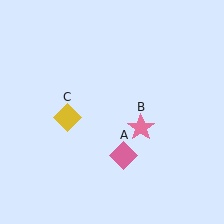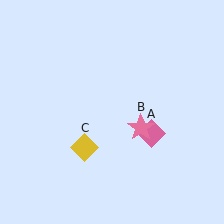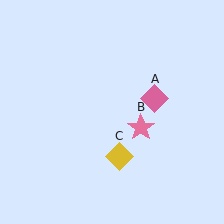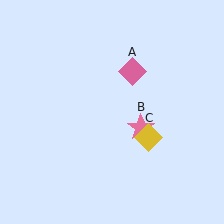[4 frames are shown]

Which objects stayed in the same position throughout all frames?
Pink star (object B) remained stationary.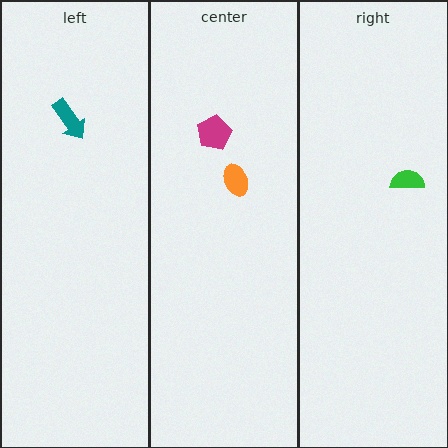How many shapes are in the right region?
1.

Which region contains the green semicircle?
The right region.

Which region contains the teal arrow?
The left region.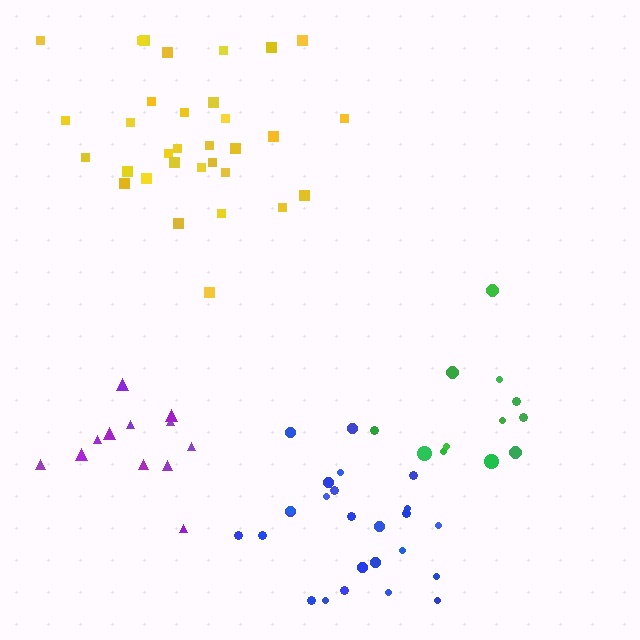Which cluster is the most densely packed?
Blue.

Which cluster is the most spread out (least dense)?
Green.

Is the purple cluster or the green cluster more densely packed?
Purple.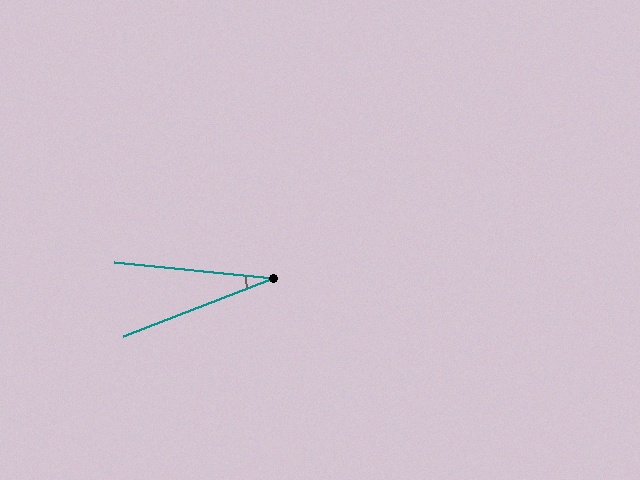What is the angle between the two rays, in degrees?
Approximately 27 degrees.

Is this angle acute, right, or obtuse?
It is acute.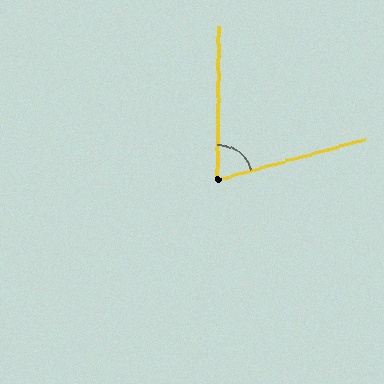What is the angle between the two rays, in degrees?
Approximately 74 degrees.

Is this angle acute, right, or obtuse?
It is acute.